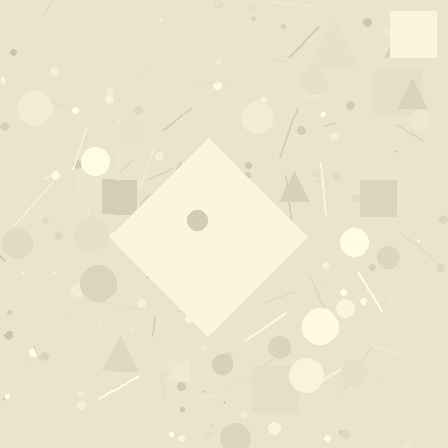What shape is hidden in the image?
A diamond is hidden in the image.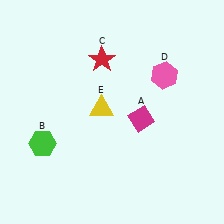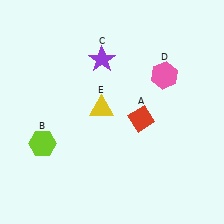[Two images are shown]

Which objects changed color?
A changed from magenta to red. B changed from green to lime. C changed from red to purple.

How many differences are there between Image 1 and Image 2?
There are 3 differences between the two images.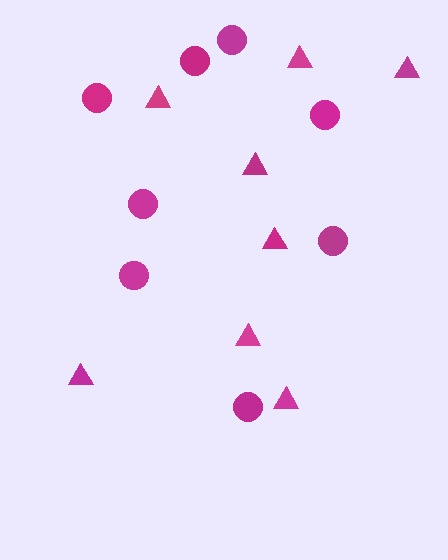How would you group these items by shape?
There are 2 groups: one group of triangles (8) and one group of circles (8).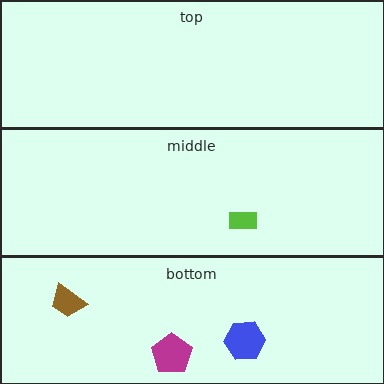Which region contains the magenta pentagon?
The bottom region.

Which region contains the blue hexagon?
The bottom region.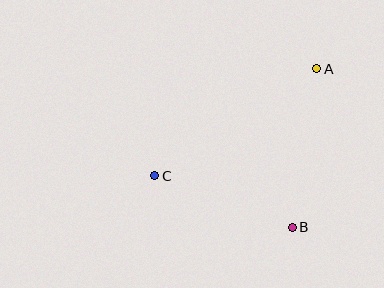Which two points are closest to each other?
Points B and C are closest to each other.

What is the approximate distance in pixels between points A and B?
The distance between A and B is approximately 161 pixels.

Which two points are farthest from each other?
Points A and C are farthest from each other.